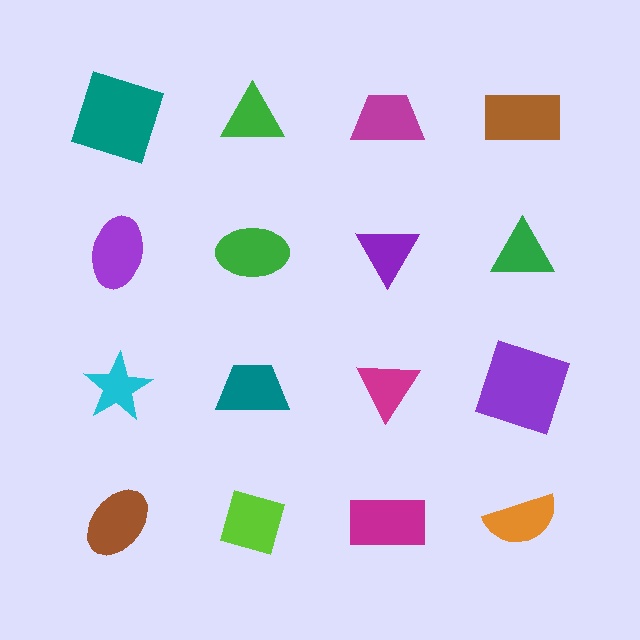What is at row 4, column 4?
An orange semicircle.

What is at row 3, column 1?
A cyan star.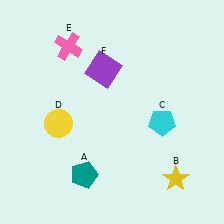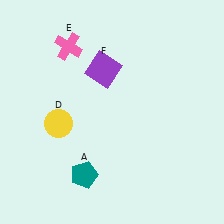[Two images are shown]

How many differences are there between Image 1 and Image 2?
There are 2 differences between the two images.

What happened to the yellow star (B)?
The yellow star (B) was removed in Image 2. It was in the bottom-right area of Image 1.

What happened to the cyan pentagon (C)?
The cyan pentagon (C) was removed in Image 2. It was in the bottom-right area of Image 1.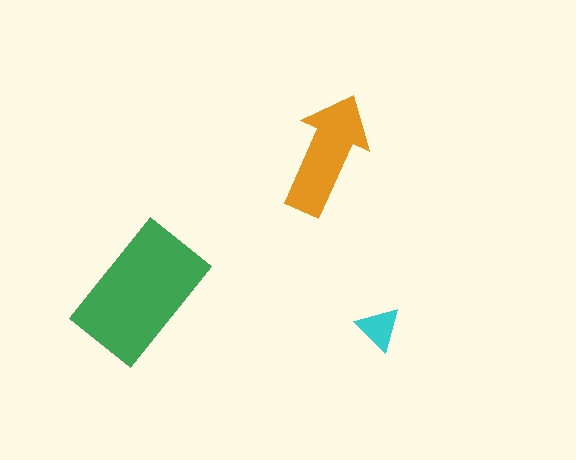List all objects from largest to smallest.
The green rectangle, the orange arrow, the cyan triangle.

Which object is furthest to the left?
The green rectangle is leftmost.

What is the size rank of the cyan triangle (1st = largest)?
3rd.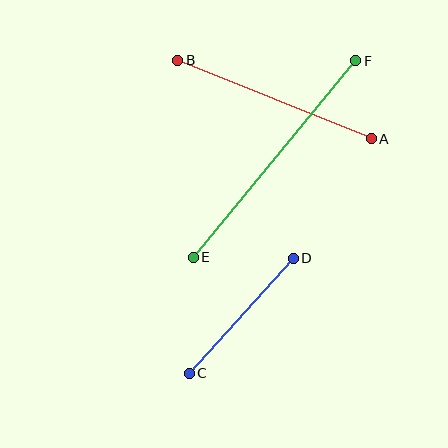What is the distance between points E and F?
The distance is approximately 255 pixels.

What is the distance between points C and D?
The distance is approximately 155 pixels.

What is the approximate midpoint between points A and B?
The midpoint is at approximately (275, 99) pixels.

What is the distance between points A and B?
The distance is approximately 209 pixels.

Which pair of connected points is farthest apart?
Points E and F are farthest apart.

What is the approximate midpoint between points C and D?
The midpoint is at approximately (241, 316) pixels.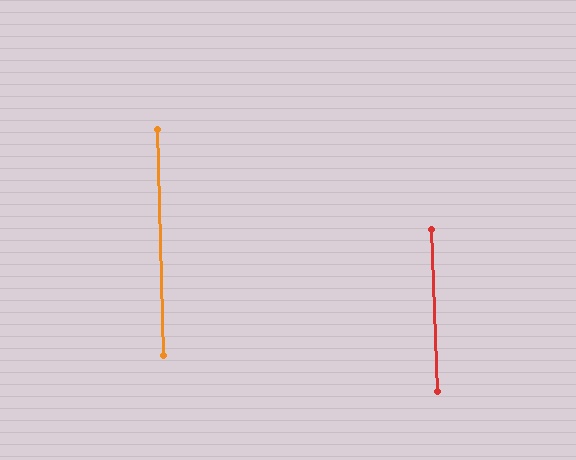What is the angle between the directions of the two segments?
Approximately 0 degrees.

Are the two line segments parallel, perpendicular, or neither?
Parallel — their directions differ by only 0.4°.